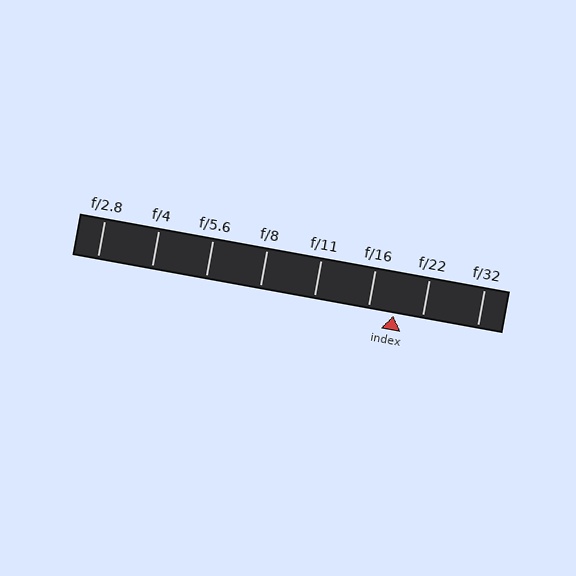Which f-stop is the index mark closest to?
The index mark is closest to f/16.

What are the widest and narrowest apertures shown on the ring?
The widest aperture shown is f/2.8 and the narrowest is f/32.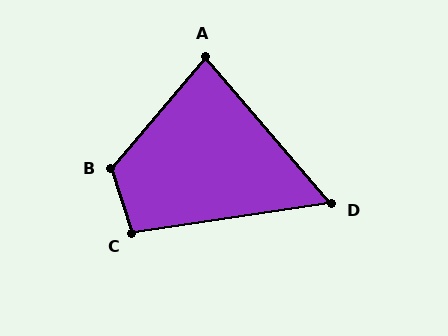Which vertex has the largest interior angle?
B, at approximately 122 degrees.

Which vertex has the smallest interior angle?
D, at approximately 58 degrees.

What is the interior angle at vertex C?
Approximately 99 degrees (obtuse).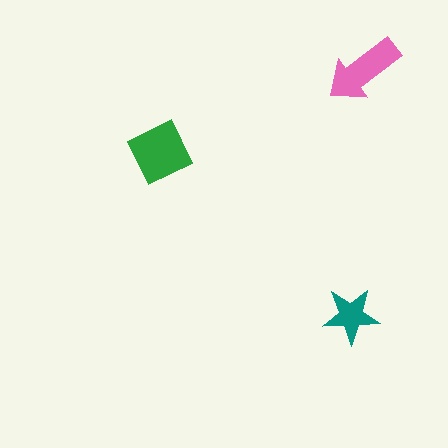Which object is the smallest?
The teal star.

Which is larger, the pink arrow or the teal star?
The pink arrow.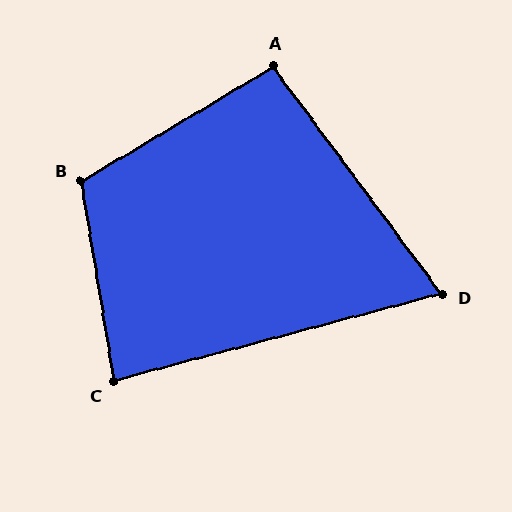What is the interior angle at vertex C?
Approximately 84 degrees (acute).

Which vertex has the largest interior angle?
B, at approximately 112 degrees.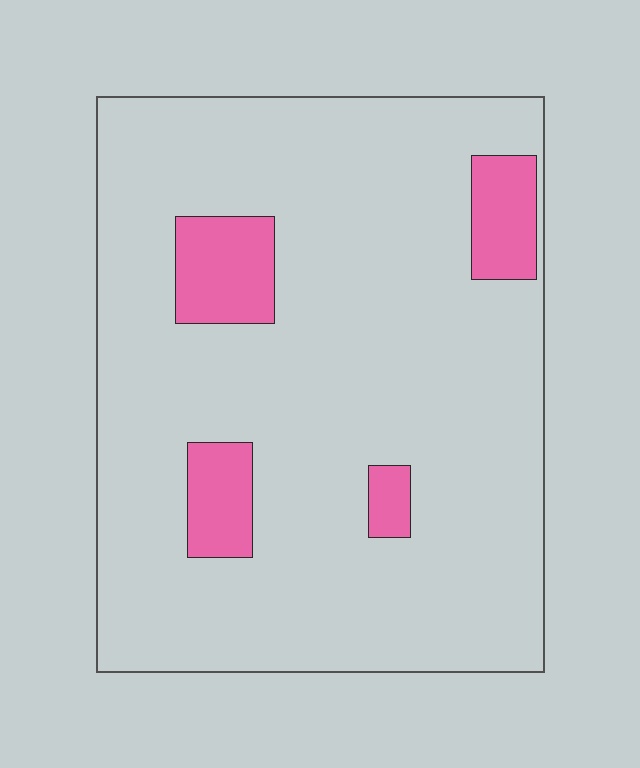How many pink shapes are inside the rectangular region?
4.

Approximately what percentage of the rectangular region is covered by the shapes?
Approximately 10%.